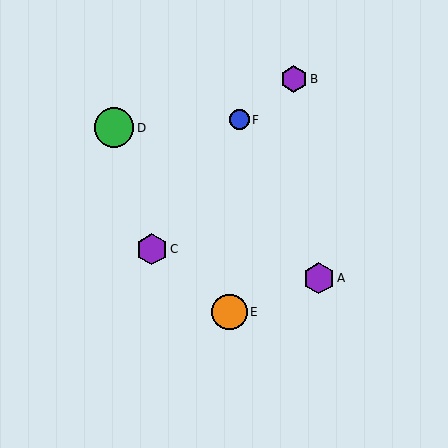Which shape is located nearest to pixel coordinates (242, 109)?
The blue circle (labeled F) at (239, 120) is nearest to that location.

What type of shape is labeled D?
Shape D is a green circle.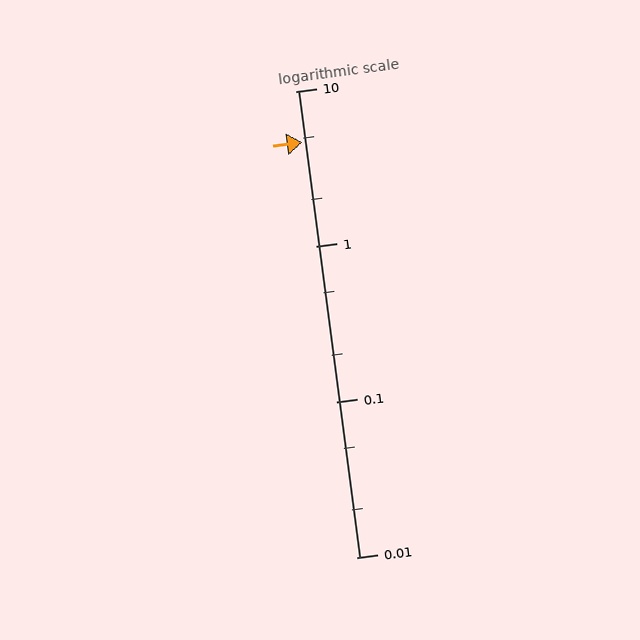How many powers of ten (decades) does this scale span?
The scale spans 3 decades, from 0.01 to 10.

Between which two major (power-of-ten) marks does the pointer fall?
The pointer is between 1 and 10.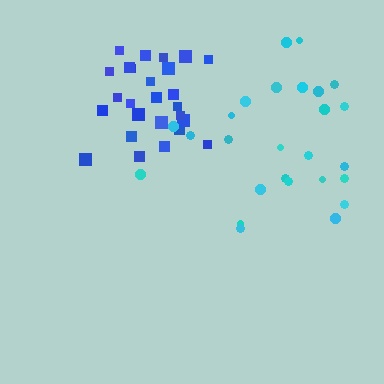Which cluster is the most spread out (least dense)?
Cyan.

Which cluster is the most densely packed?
Blue.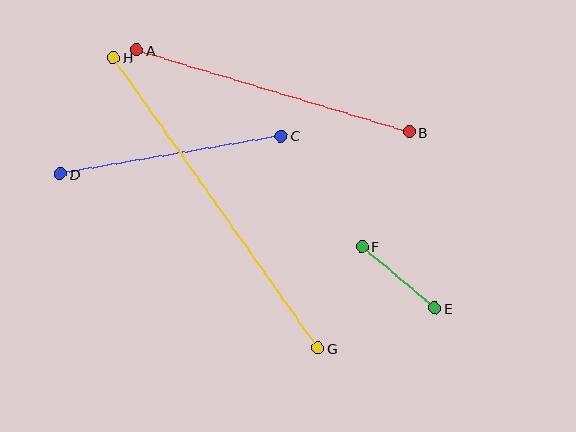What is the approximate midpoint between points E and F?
The midpoint is at approximately (398, 277) pixels.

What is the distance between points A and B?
The distance is approximately 284 pixels.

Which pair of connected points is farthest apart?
Points G and H are farthest apart.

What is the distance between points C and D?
The distance is approximately 224 pixels.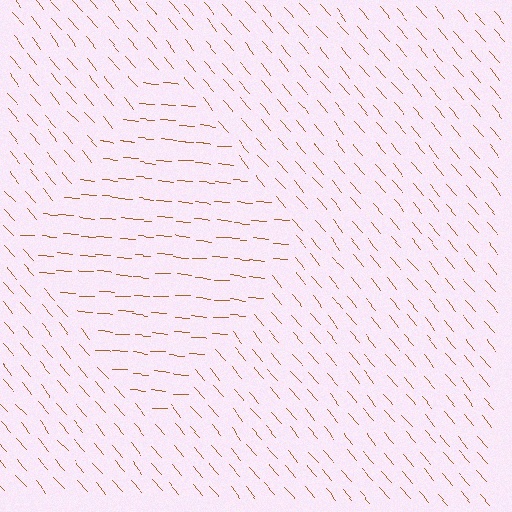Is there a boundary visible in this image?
Yes, there is a texture boundary formed by a change in line orientation.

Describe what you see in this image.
The image is filled with small brown line segments. A diamond region in the image has lines oriented differently from the surrounding lines, creating a visible texture boundary.